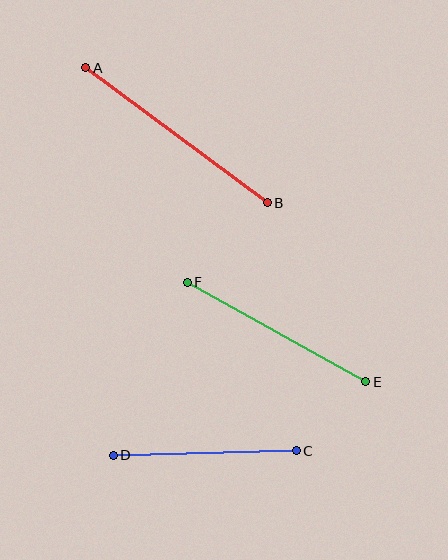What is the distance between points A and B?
The distance is approximately 226 pixels.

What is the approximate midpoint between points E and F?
The midpoint is at approximately (277, 332) pixels.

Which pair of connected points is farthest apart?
Points A and B are farthest apart.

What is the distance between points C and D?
The distance is approximately 183 pixels.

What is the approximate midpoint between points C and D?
The midpoint is at approximately (205, 453) pixels.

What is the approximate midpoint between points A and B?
The midpoint is at approximately (177, 135) pixels.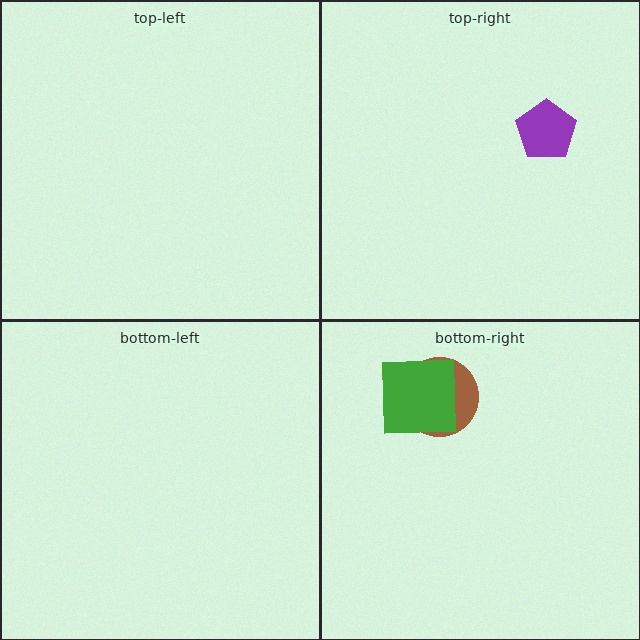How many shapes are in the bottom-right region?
2.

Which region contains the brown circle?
The bottom-right region.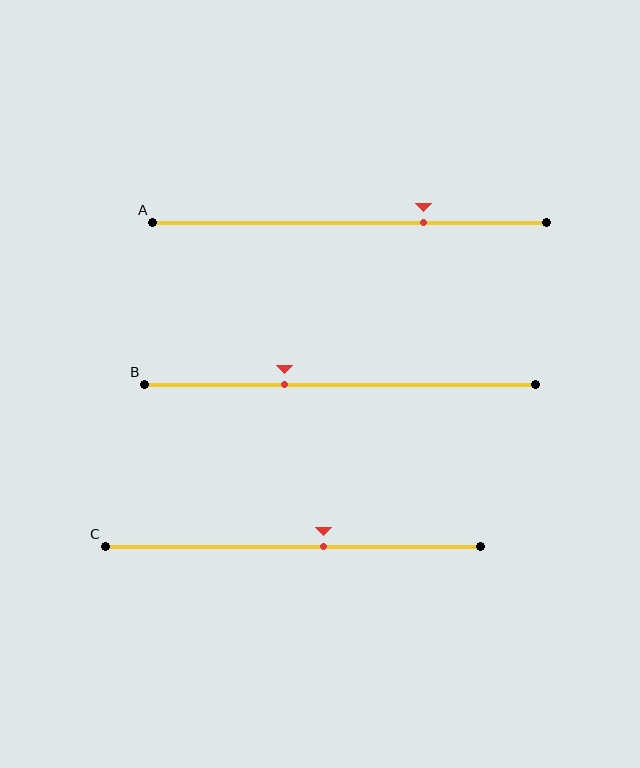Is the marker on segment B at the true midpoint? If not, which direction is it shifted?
No, the marker on segment B is shifted to the left by about 14% of the segment length.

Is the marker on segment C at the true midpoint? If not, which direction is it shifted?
No, the marker on segment C is shifted to the right by about 8% of the segment length.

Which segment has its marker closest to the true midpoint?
Segment C has its marker closest to the true midpoint.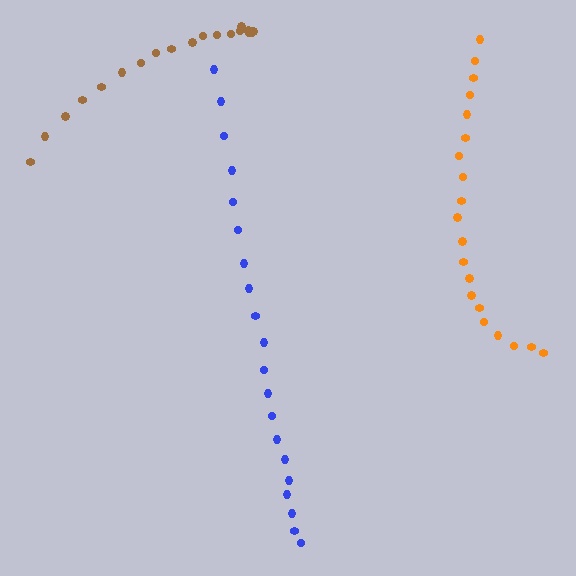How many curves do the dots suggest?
There are 3 distinct paths.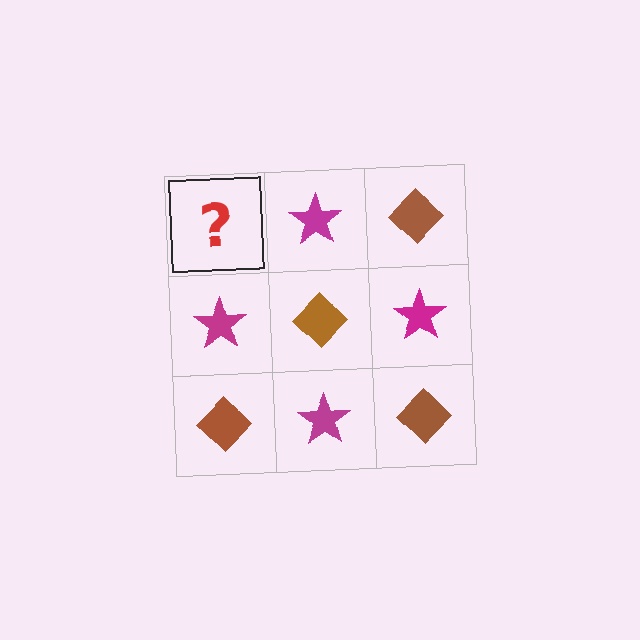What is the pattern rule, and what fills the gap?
The rule is that it alternates brown diamond and magenta star in a checkerboard pattern. The gap should be filled with a brown diamond.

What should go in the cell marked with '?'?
The missing cell should contain a brown diamond.